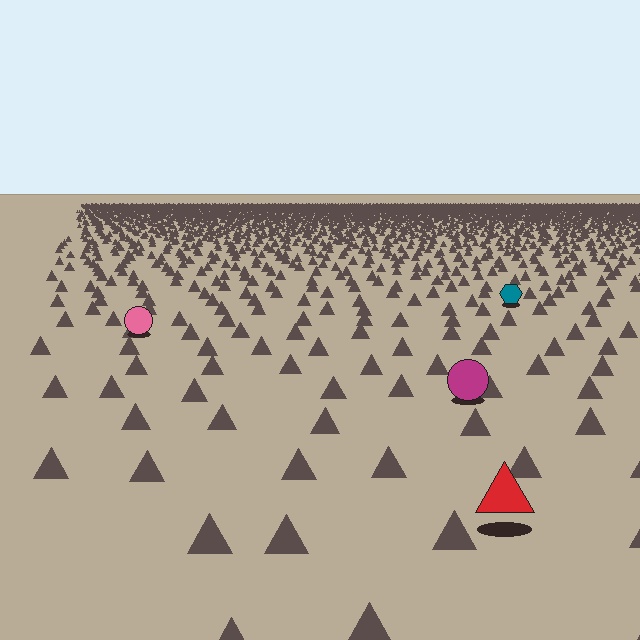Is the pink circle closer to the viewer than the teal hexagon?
Yes. The pink circle is closer — you can tell from the texture gradient: the ground texture is coarser near it.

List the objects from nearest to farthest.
From nearest to farthest: the red triangle, the magenta circle, the pink circle, the teal hexagon.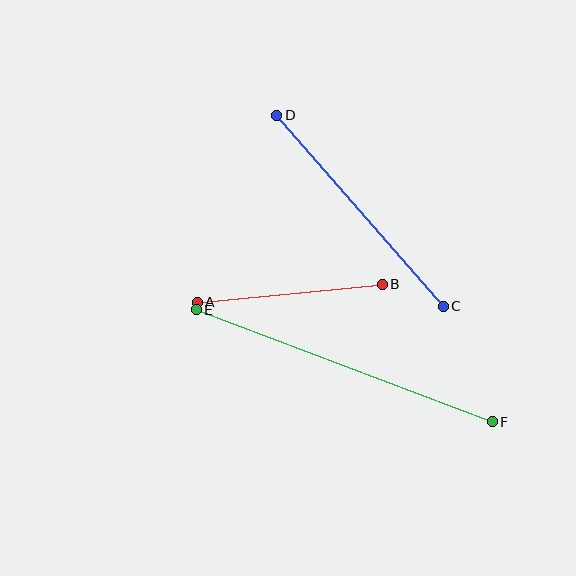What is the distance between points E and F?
The distance is approximately 317 pixels.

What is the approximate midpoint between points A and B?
The midpoint is at approximately (290, 293) pixels.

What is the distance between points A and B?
The distance is approximately 186 pixels.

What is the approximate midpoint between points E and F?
The midpoint is at approximately (344, 366) pixels.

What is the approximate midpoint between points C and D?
The midpoint is at approximately (360, 211) pixels.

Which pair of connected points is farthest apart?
Points E and F are farthest apart.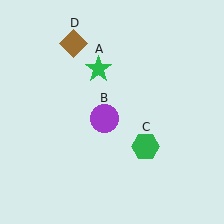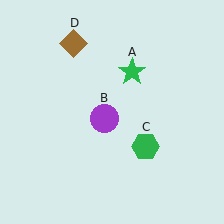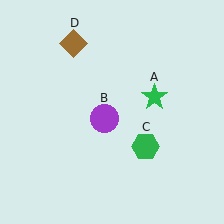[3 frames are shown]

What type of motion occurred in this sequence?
The green star (object A) rotated clockwise around the center of the scene.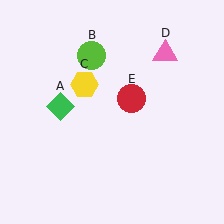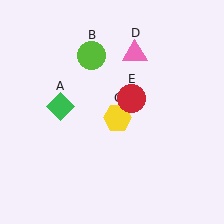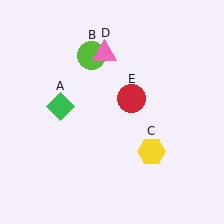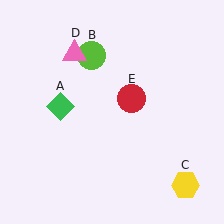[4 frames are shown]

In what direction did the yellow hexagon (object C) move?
The yellow hexagon (object C) moved down and to the right.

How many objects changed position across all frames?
2 objects changed position: yellow hexagon (object C), pink triangle (object D).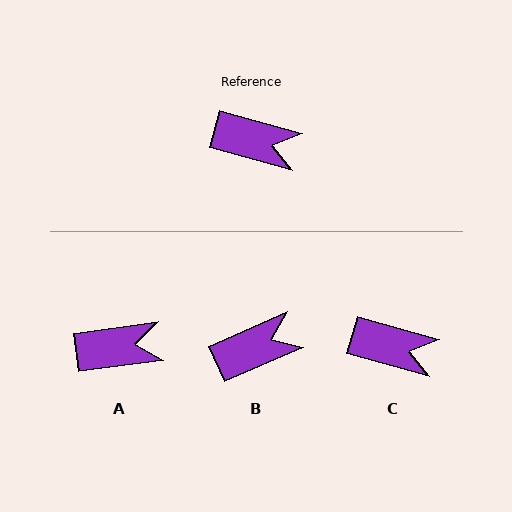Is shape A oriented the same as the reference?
No, it is off by about 23 degrees.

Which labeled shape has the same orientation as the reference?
C.